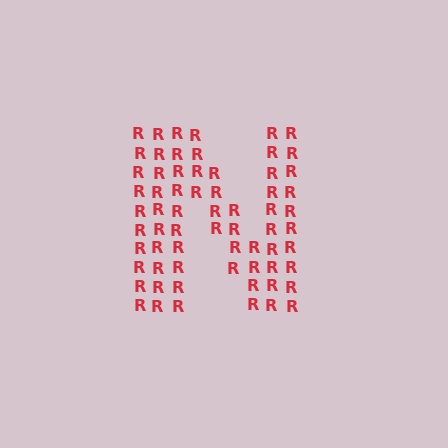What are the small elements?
The small elements are letter R's.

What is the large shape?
The large shape is the letter N.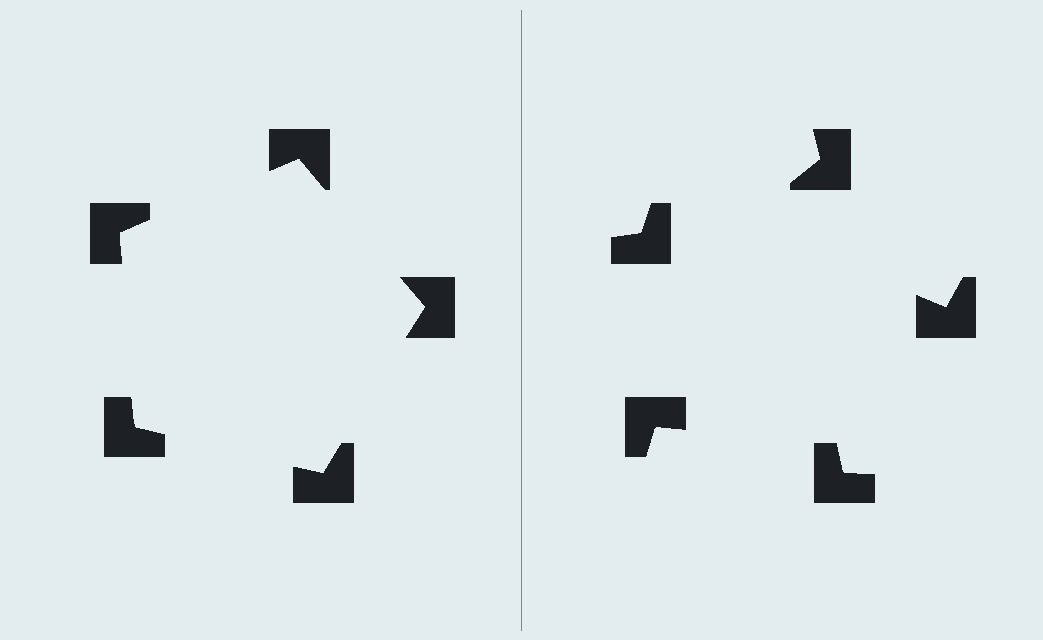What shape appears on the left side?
An illusory pentagon.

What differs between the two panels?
The notched squares are positioned identically on both sides; only the wedge orientations differ. On the left they align to a pentagon; on the right they are misaligned.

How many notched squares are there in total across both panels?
10 — 5 on each side.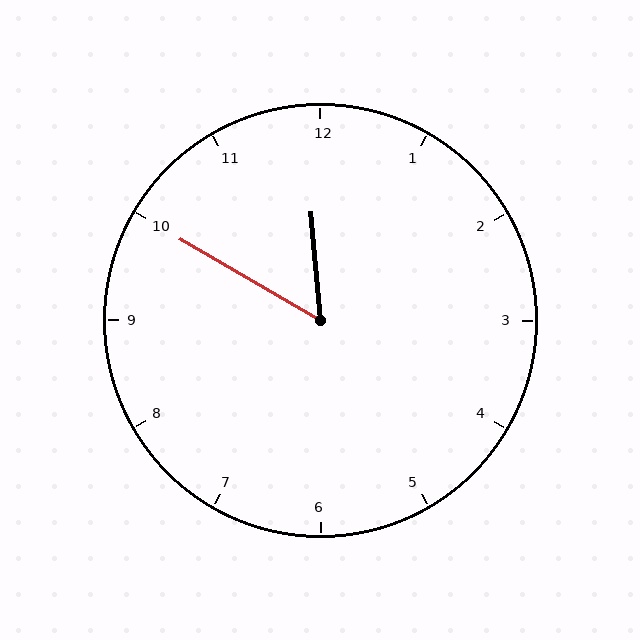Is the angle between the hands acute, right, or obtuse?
It is acute.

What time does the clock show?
11:50.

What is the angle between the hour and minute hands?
Approximately 55 degrees.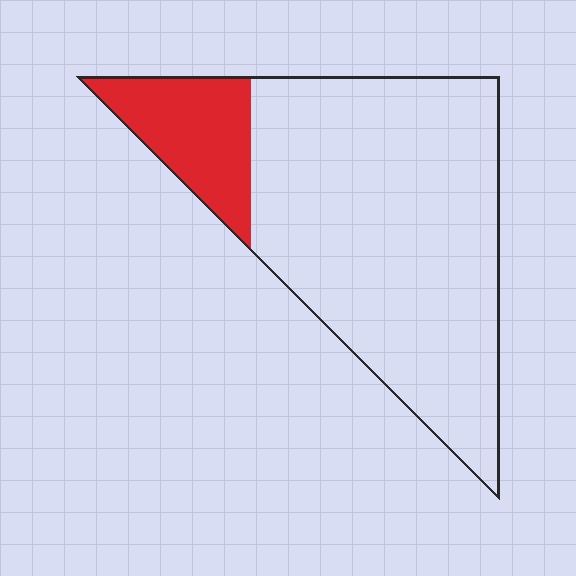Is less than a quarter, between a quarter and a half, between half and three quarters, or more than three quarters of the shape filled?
Less than a quarter.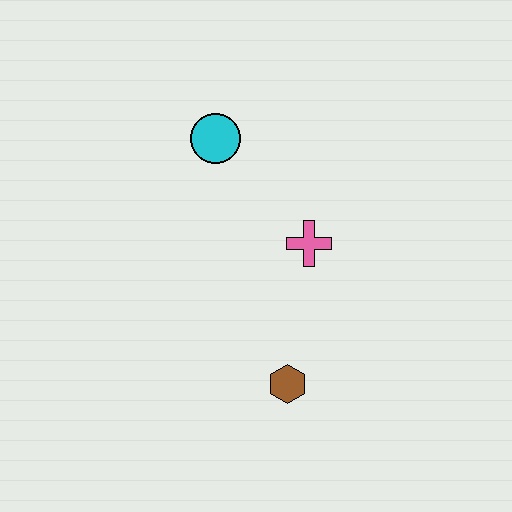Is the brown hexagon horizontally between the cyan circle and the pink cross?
Yes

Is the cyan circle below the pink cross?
No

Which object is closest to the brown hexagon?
The pink cross is closest to the brown hexagon.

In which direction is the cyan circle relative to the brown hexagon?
The cyan circle is above the brown hexagon.